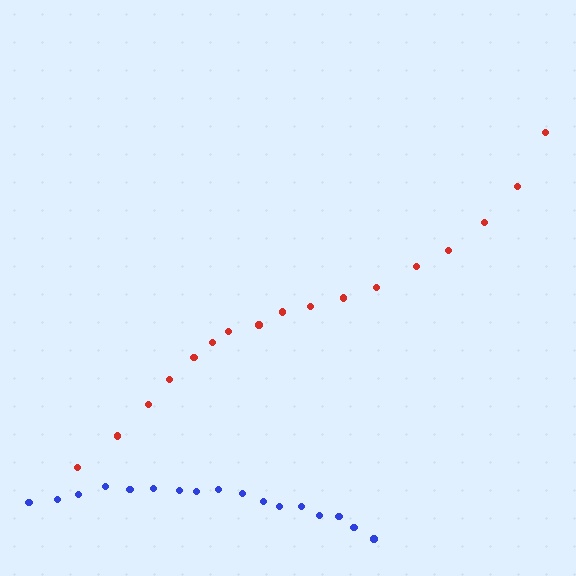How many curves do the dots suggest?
There are 2 distinct paths.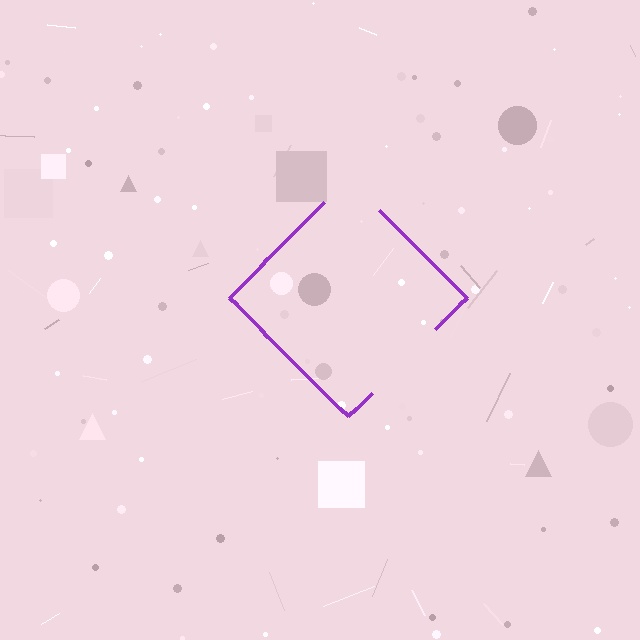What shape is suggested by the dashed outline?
The dashed outline suggests a diamond.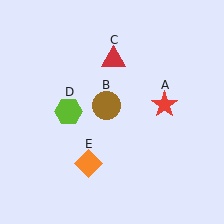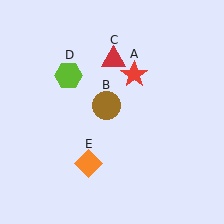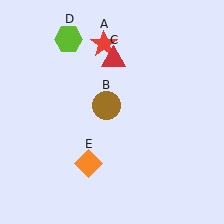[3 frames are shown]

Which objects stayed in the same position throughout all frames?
Brown circle (object B) and red triangle (object C) and orange diamond (object E) remained stationary.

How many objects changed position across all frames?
2 objects changed position: red star (object A), lime hexagon (object D).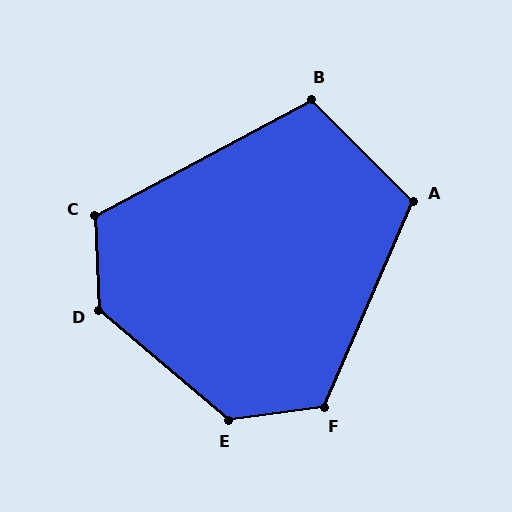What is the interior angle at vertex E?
Approximately 132 degrees (obtuse).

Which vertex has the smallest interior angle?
B, at approximately 107 degrees.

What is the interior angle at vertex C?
Approximately 116 degrees (obtuse).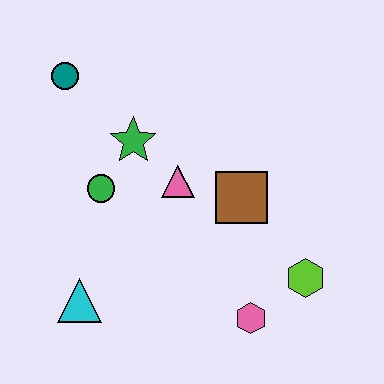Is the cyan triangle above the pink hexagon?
Yes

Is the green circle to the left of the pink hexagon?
Yes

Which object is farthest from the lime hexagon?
The teal circle is farthest from the lime hexagon.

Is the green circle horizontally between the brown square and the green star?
No